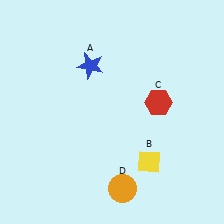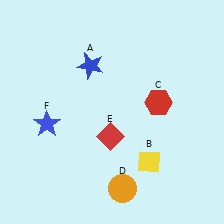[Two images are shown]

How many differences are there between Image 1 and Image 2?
There are 2 differences between the two images.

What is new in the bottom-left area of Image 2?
A blue star (F) was added in the bottom-left area of Image 2.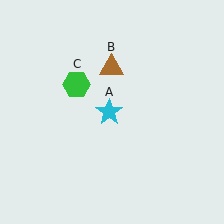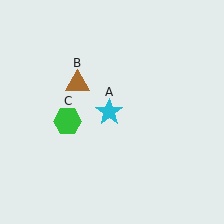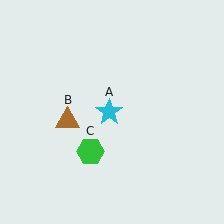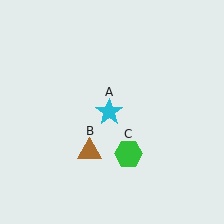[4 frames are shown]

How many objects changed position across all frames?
2 objects changed position: brown triangle (object B), green hexagon (object C).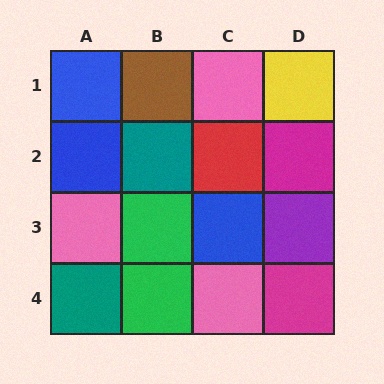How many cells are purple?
1 cell is purple.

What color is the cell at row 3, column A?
Pink.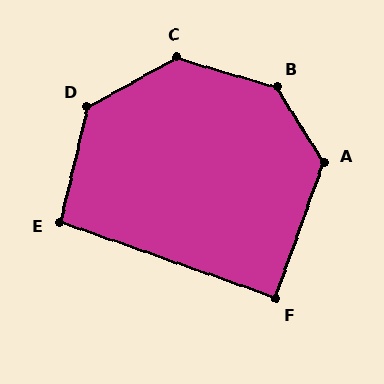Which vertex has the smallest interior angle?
F, at approximately 90 degrees.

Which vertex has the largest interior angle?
B, at approximately 138 degrees.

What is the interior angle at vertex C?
Approximately 135 degrees (obtuse).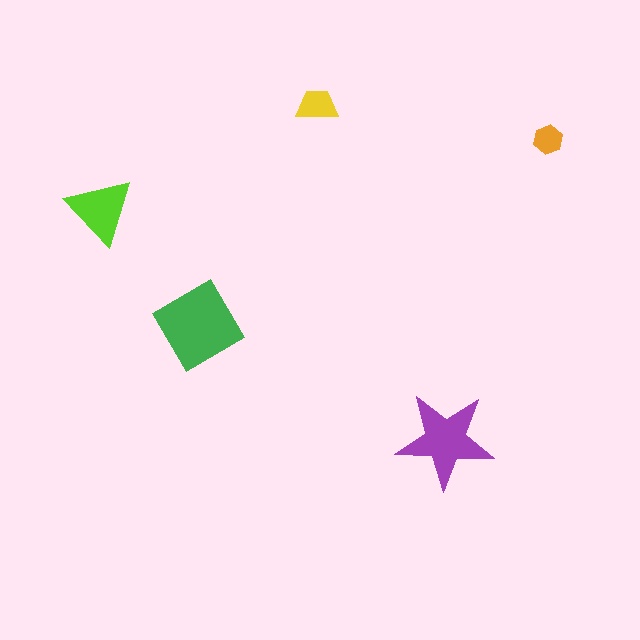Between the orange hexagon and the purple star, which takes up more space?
The purple star.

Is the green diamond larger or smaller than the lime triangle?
Larger.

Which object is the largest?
The green diamond.